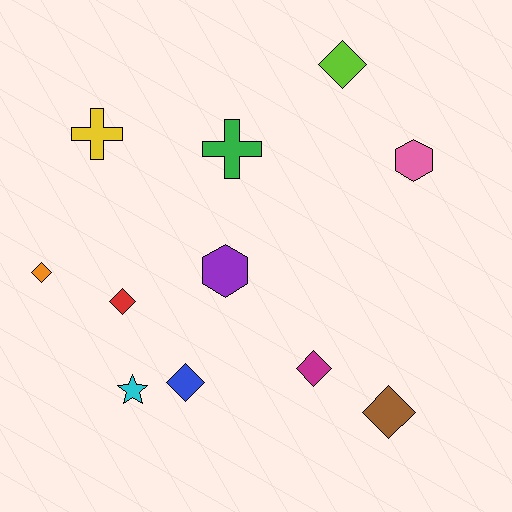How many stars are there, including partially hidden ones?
There is 1 star.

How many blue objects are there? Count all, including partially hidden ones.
There is 1 blue object.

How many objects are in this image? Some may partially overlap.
There are 11 objects.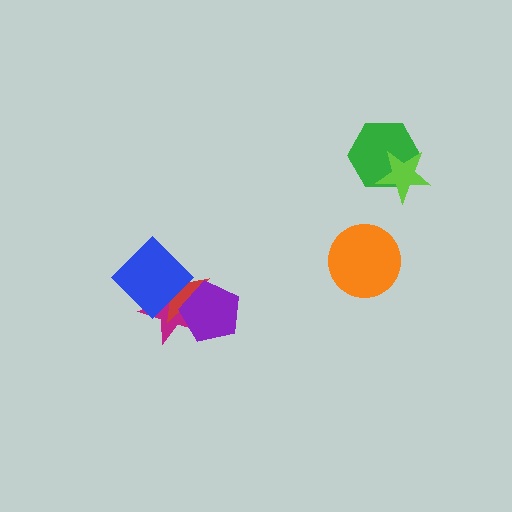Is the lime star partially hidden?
No, no other shape covers it.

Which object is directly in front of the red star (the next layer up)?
The blue diamond is directly in front of the red star.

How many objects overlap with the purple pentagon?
2 objects overlap with the purple pentagon.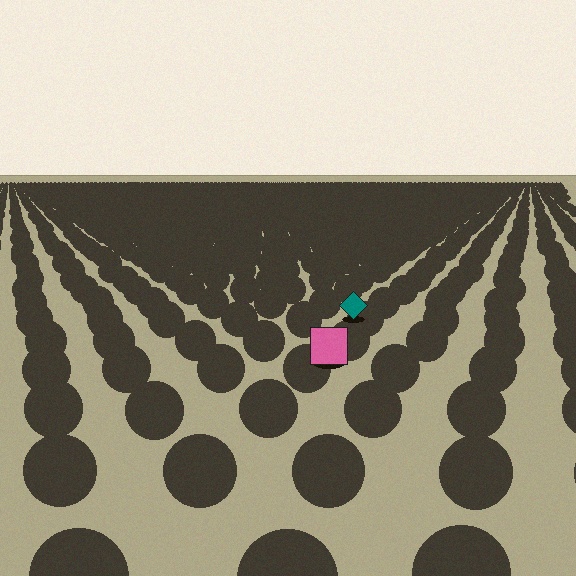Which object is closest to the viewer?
The pink square is closest. The texture marks near it are larger and more spread out.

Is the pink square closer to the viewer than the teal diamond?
Yes. The pink square is closer — you can tell from the texture gradient: the ground texture is coarser near it.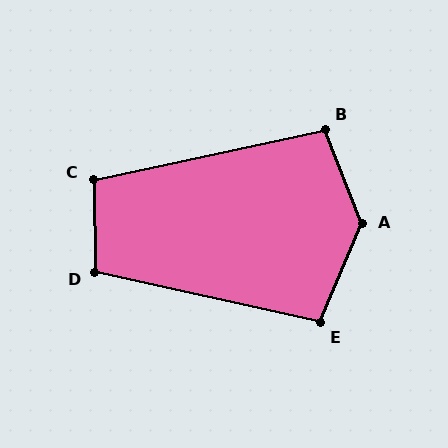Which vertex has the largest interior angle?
A, at approximately 136 degrees.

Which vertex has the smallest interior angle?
B, at approximately 100 degrees.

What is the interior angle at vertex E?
Approximately 100 degrees (obtuse).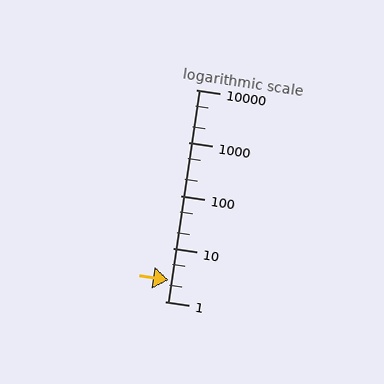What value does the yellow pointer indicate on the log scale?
The pointer indicates approximately 2.5.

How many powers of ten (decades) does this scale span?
The scale spans 4 decades, from 1 to 10000.